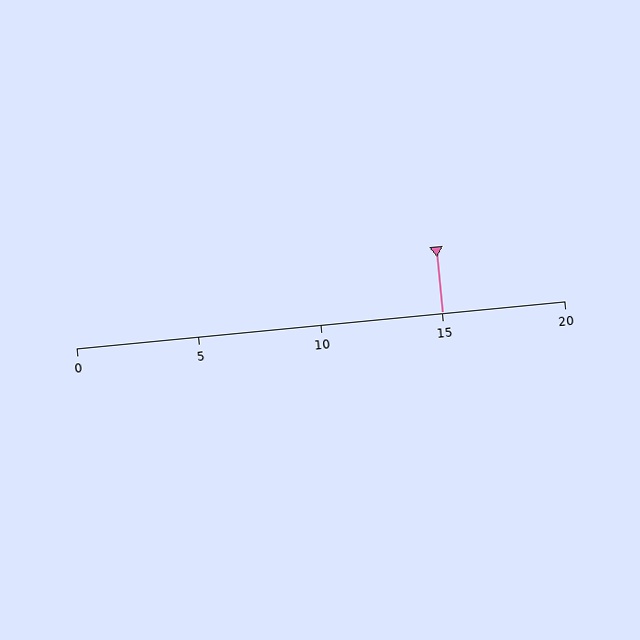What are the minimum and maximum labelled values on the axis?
The axis runs from 0 to 20.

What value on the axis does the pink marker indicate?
The marker indicates approximately 15.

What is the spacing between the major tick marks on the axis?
The major ticks are spaced 5 apart.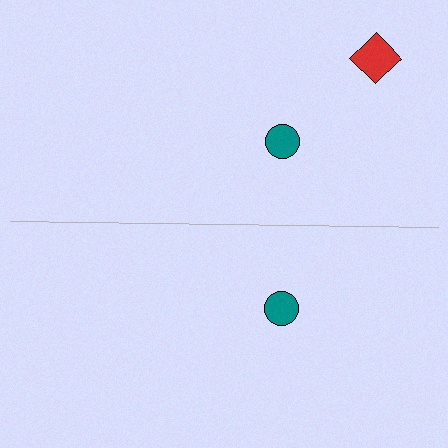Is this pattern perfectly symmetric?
No, the pattern is not perfectly symmetric. A red diamond is missing from the bottom side.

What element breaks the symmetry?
A red diamond is missing from the bottom side.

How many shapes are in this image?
There are 3 shapes in this image.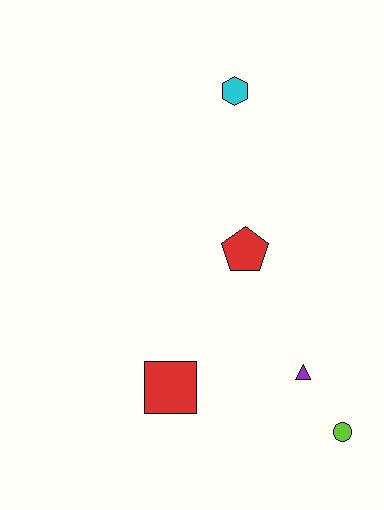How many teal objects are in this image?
There are no teal objects.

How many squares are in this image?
There is 1 square.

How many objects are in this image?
There are 5 objects.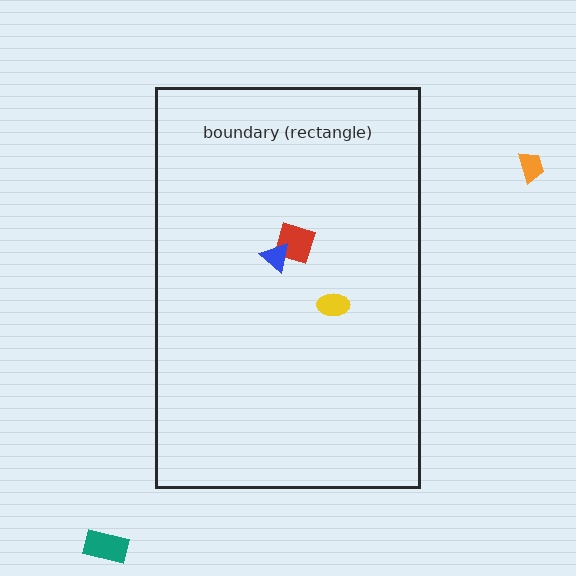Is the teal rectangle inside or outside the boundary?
Outside.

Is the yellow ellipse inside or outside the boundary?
Inside.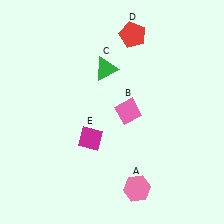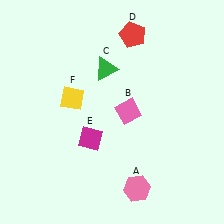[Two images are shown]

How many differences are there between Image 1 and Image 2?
There is 1 difference between the two images.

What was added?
A yellow diamond (F) was added in Image 2.